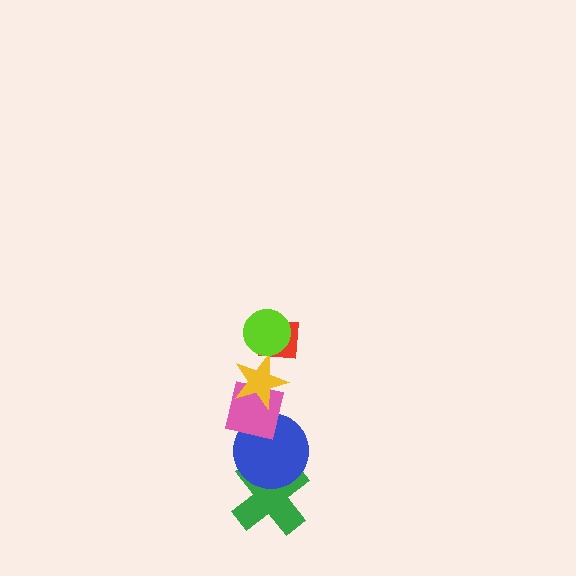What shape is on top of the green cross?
The blue circle is on top of the green cross.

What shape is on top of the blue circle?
The pink square is on top of the blue circle.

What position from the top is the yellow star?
The yellow star is 3rd from the top.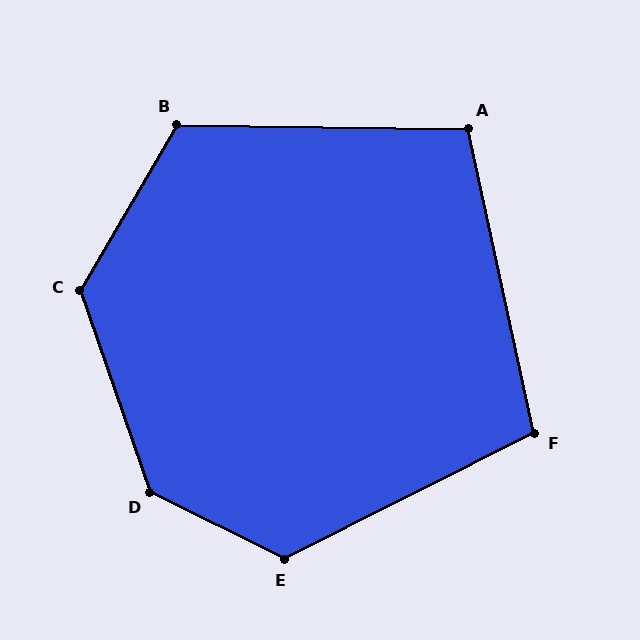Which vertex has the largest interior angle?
D, at approximately 136 degrees.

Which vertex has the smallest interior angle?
A, at approximately 103 degrees.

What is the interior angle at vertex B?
Approximately 120 degrees (obtuse).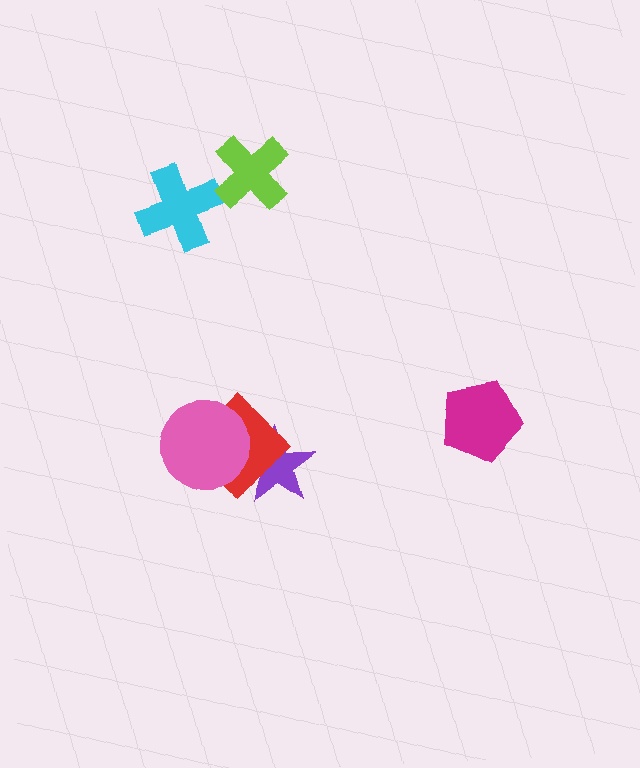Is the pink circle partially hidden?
No, no other shape covers it.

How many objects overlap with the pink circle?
2 objects overlap with the pink circle.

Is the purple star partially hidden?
Yes, it is partially covered by another shape.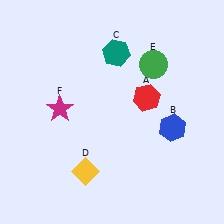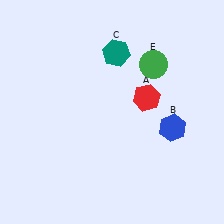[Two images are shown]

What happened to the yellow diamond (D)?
The yellow diamond (D) was removed in Image 2. It was in the bottom-left area of Image 1.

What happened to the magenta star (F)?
The magenta star (F) was removed in Image 2. It was in the top-left area of Image 1.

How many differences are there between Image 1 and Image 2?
There are 2 differences between the two images.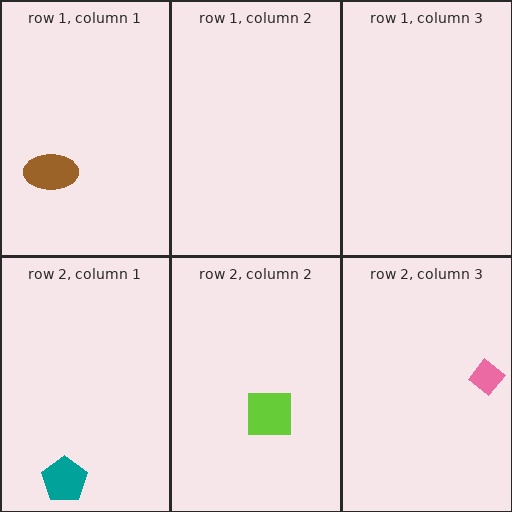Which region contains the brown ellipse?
The row 1, column 1 region.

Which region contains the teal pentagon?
The row 2, column 1 region.